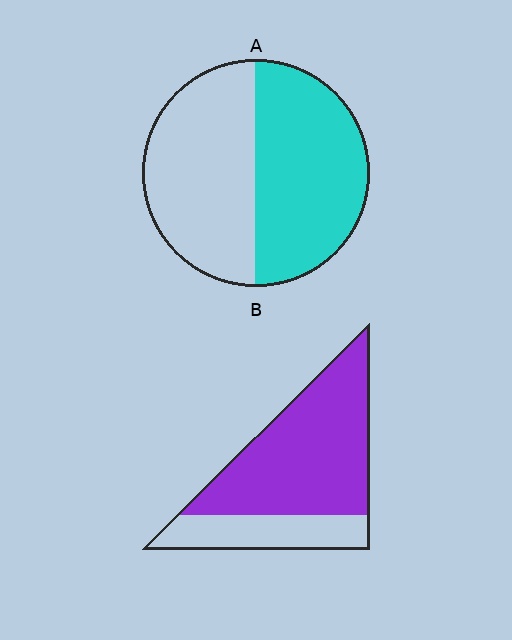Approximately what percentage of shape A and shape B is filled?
A is approximately 50% and B is approximately 70%.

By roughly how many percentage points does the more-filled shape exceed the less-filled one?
By roughly 20 percentage points (B over A).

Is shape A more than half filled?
Roughly half.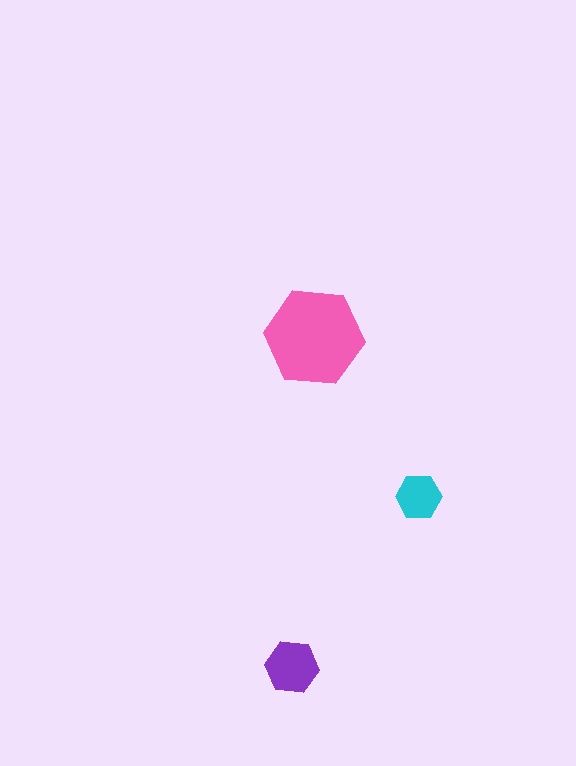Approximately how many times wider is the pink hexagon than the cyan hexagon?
About 2 times wider.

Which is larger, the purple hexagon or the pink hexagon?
The pink one.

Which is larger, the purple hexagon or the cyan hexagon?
The purple one.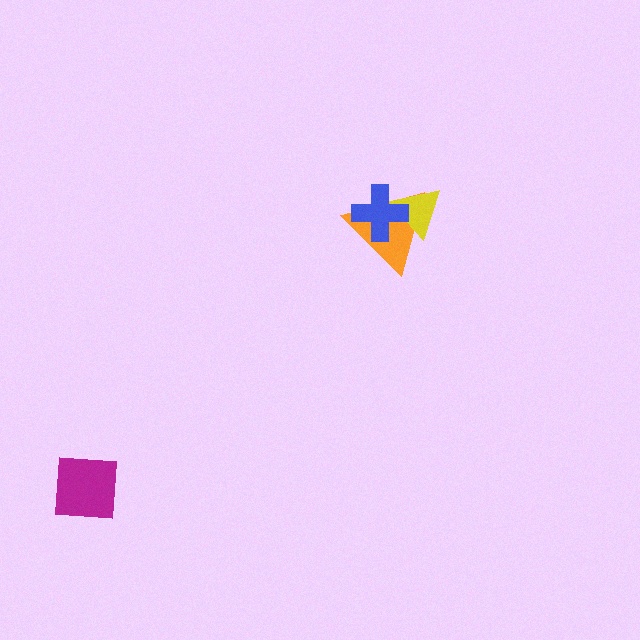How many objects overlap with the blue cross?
2 objects overlap with the blue cross.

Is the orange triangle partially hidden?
Yes, it is partially covered by another shape.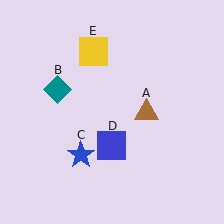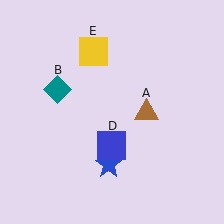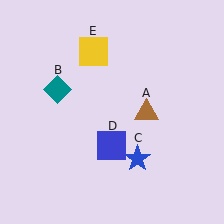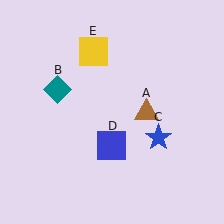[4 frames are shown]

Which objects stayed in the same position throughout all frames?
Brown triangle (object A) and teal diamond (object B) and blue square (object D) and yellow square (object E) remained stationary.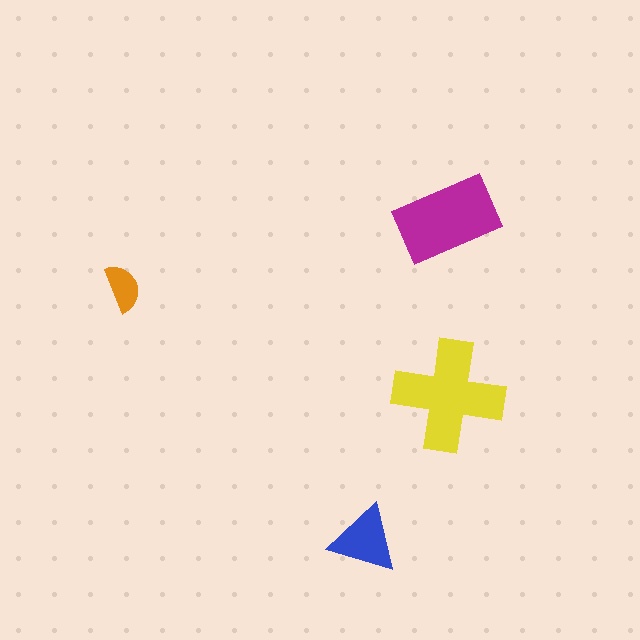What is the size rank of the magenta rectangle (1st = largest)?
2nd.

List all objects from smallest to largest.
The orange semicircle, the blue triangle, the magenta rectangle, the yellow cross.